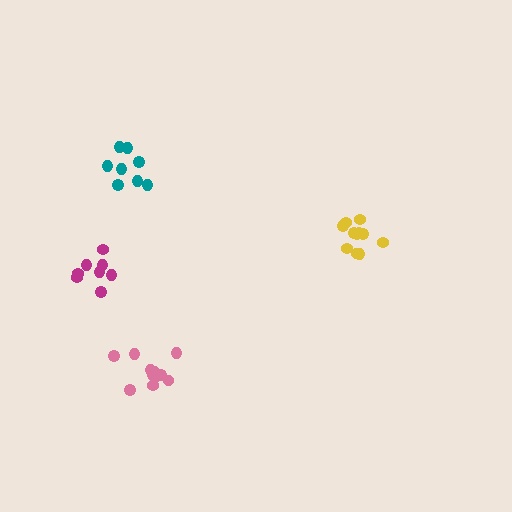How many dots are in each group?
Group 1: 12 dots, Group 2: 8 dots, Group 3: 8 dots, Group 4: 11 dots (39 total).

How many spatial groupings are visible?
There are 4 spatial groupings.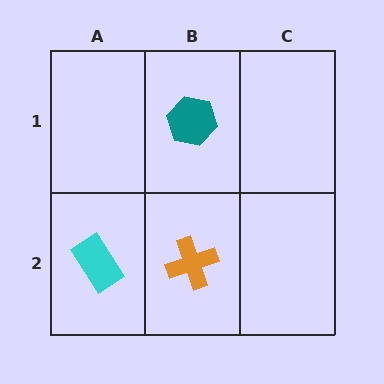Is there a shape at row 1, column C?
No, that cell is empty.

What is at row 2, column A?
A cyan rectangle.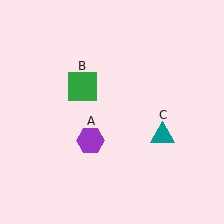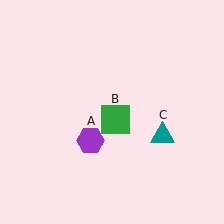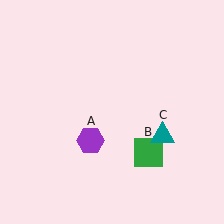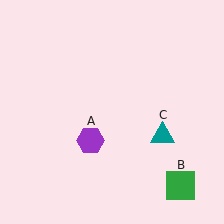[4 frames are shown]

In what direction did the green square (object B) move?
The green square (object B) moved down and to the right.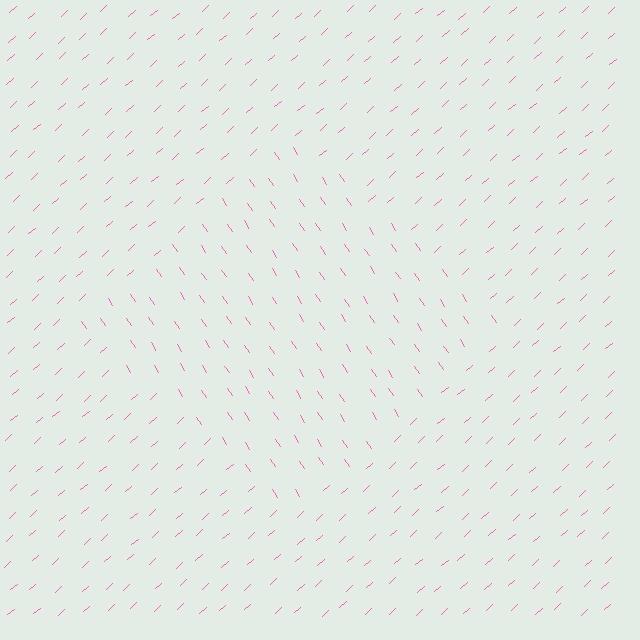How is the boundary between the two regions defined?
The boundary is defined purely by a change in line orientation (approximately 82 degrees difference). All lines are the same color and thickness.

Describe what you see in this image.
The image is filled with small pink line segments. A diamond region in the image has lines oriented differently from the surrounding lines, creating a visible texture boundary.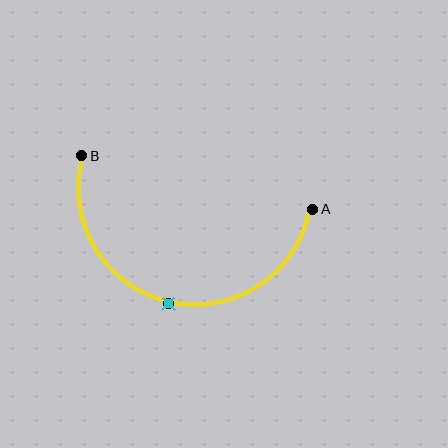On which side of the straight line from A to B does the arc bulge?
The arc bulges below the straight line connecting A and B.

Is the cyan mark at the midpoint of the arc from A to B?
Yes. The cyan mark lies on the arc at equal arc-length from both A and B — it is the arc midpoint.